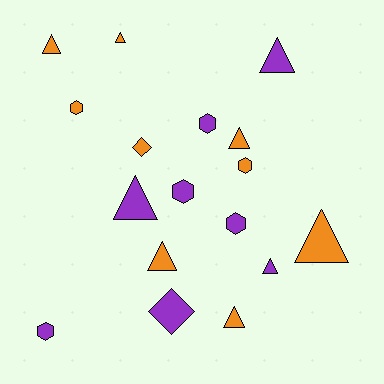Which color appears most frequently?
Orange, with 9 objects.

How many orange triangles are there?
There are 6 orange triangles.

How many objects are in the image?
There are 17 objects.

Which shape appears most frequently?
Triangle, with 9 objects.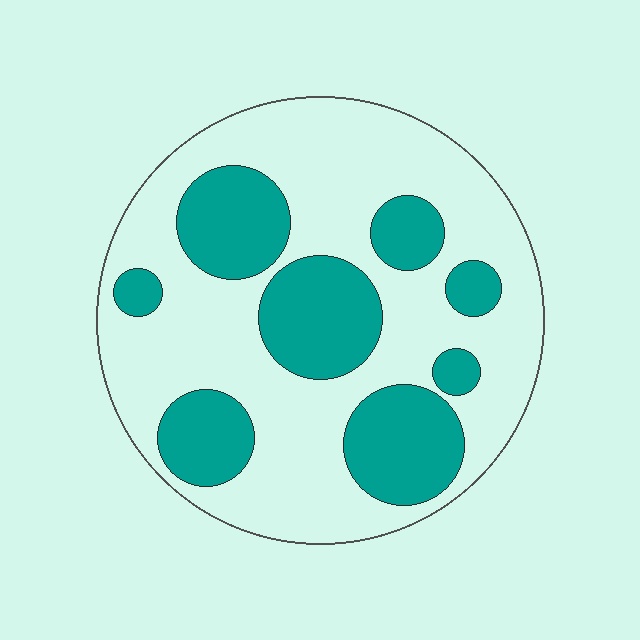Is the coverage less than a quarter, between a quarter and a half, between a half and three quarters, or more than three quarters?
Between a quarter and a half.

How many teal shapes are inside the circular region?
8.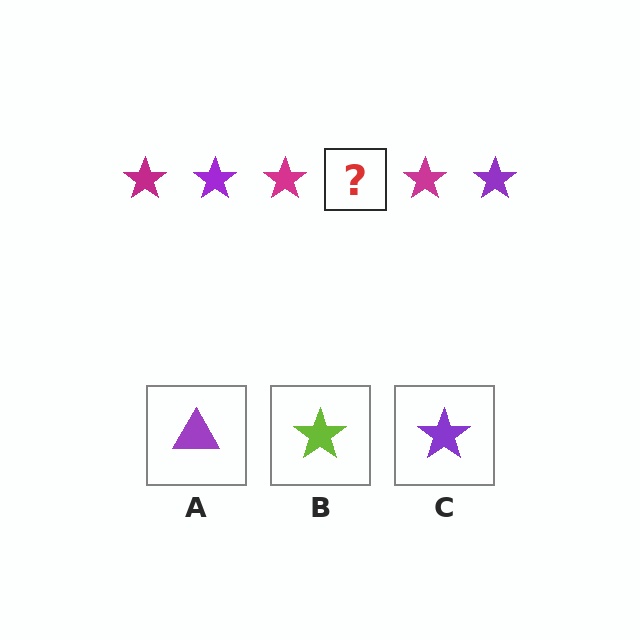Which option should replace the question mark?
Option C.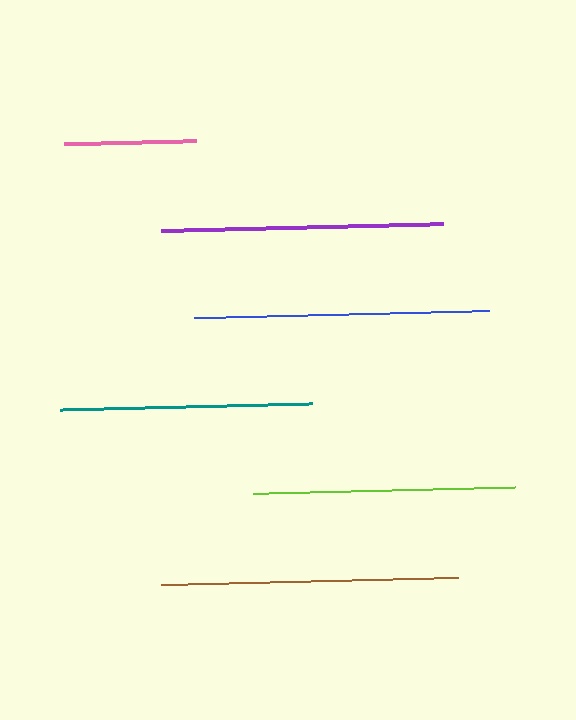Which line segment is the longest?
The brown line is the longest at approximately 297 pixels.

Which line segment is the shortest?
The pink line is the shortest at approximately 132 pixels.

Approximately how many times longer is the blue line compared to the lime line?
The blue line is approximately 1.1 times the length of the lime line.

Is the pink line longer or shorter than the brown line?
The brown line is longer than the pink line.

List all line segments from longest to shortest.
From longest to shortest: brown, blue, purple, lime, teal, pink.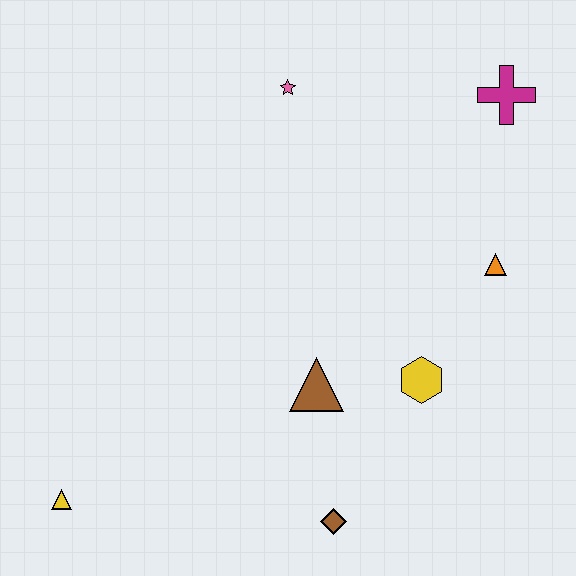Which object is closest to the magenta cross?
The orange triangle is closest to the magenta cross.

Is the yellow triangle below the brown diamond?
No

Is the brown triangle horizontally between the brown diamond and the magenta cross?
No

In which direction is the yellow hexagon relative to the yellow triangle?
The yellow hexagon is to the right of the yellow triangle.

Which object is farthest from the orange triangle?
The yellow triangle is farthest from the orange triangle.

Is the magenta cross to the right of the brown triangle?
Yes